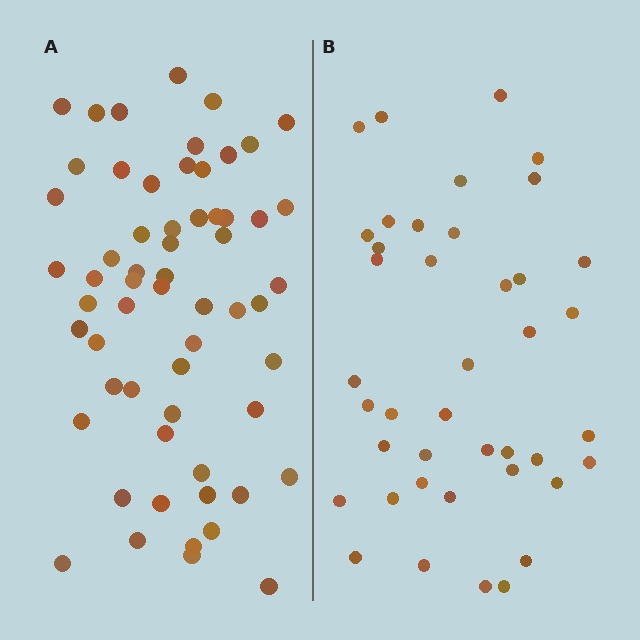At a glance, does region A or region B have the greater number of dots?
Region A (the left region) has more dots.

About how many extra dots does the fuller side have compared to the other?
Region A has approximately 20 more dots than region B.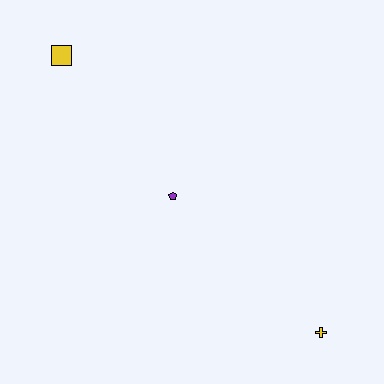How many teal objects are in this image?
There are no teal objects.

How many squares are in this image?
There is 1 square.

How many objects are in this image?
There are 3 objects.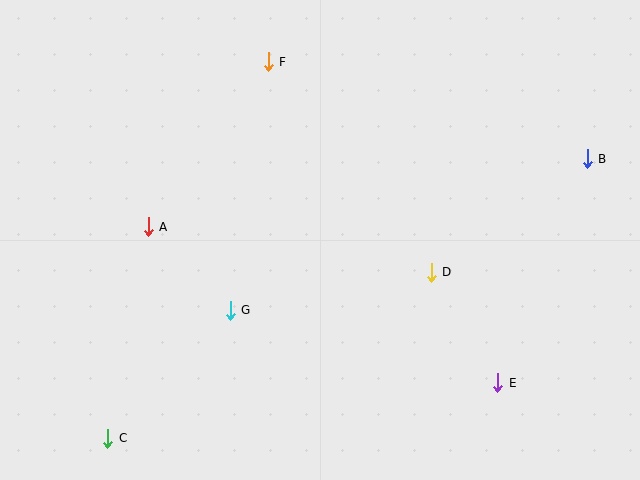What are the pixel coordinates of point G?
Point G is at (230, 310).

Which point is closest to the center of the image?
Point G at (230, 310) is closest to the center.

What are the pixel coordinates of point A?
Point A is at (148, 227).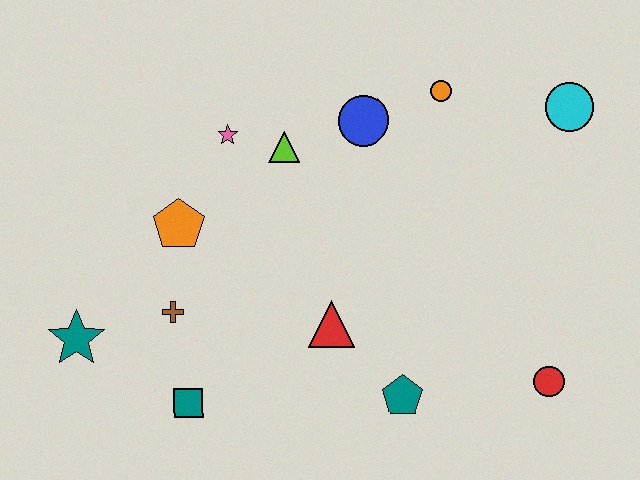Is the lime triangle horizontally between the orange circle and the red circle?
No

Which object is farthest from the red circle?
The teal star is farthest from the red circle.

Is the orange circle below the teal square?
No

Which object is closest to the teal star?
The brown cross is closest to the teal star.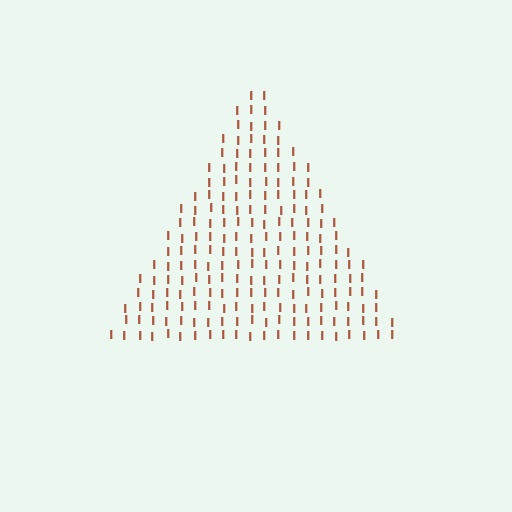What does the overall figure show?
The overall figure shows a triangle.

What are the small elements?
The small elements are letter I's.